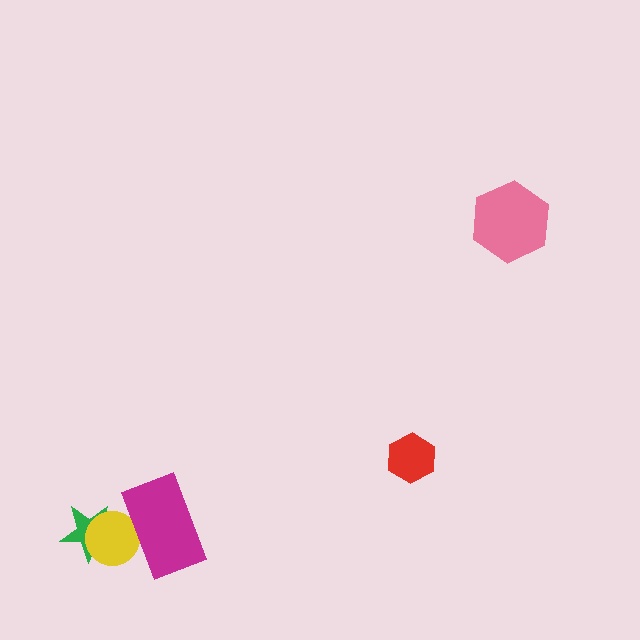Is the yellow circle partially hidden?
Yes, it is partially covered by another shape.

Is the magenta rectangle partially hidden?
No, no other shape covers it.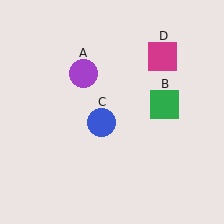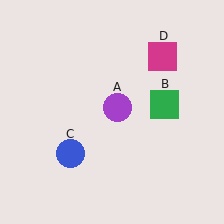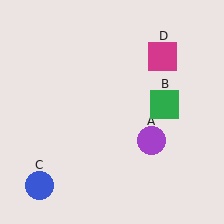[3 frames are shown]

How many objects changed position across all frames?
2 objects changed position: purple circle (object A), blue circle (object C).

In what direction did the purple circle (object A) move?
The purple circle (object A) moved down and to the right.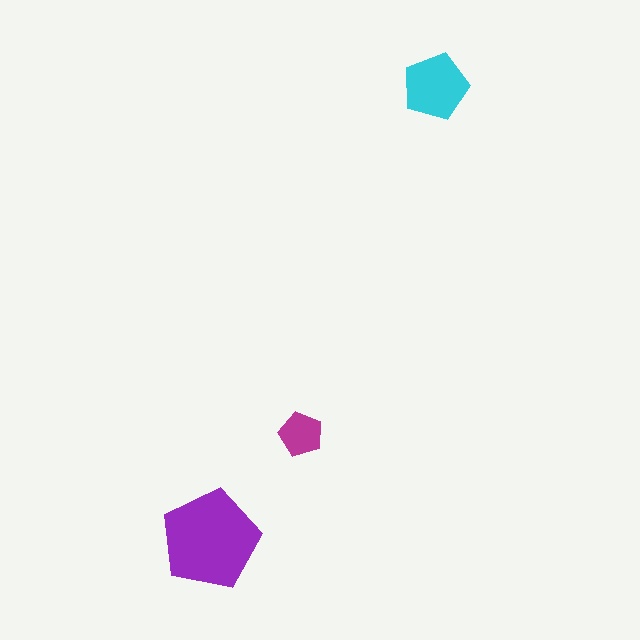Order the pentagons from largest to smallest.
the purple one, the cyan one, the magenta one.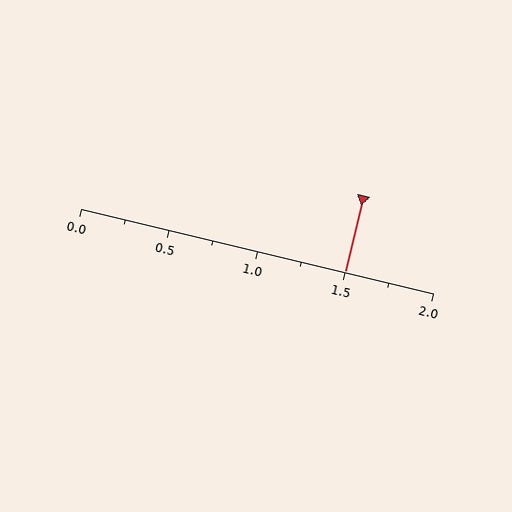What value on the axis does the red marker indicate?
The marker indicates approximately 1.5.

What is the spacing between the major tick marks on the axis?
The major ticks are spaced 0.5 apart.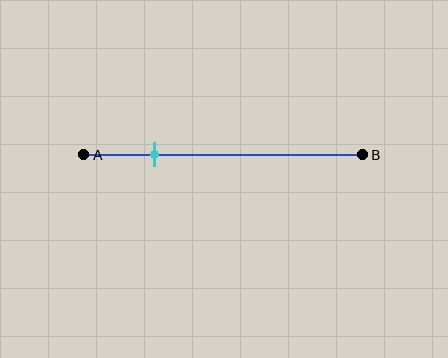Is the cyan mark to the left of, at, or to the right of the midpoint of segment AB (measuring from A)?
The cyan mark is to the left of the midpoint of segment AB.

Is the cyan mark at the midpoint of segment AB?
No, the mark is at about 25% from A, not at the 50% midpoint.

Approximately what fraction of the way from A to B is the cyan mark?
The cyan mark is approximately 25% of the way from A to B.